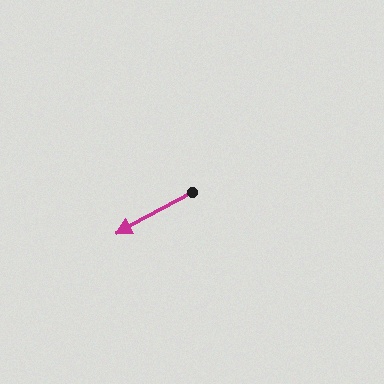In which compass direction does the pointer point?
Southwest.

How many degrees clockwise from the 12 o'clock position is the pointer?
Approximately 241 degrees.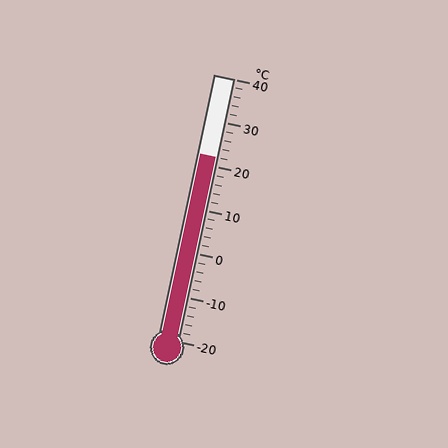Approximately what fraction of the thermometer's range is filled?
The thermometer is filled to approximately 70% of its range.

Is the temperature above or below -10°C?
The temperature is above -10°C.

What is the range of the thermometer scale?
The thermometer scale ranges from -20°C to 40°C.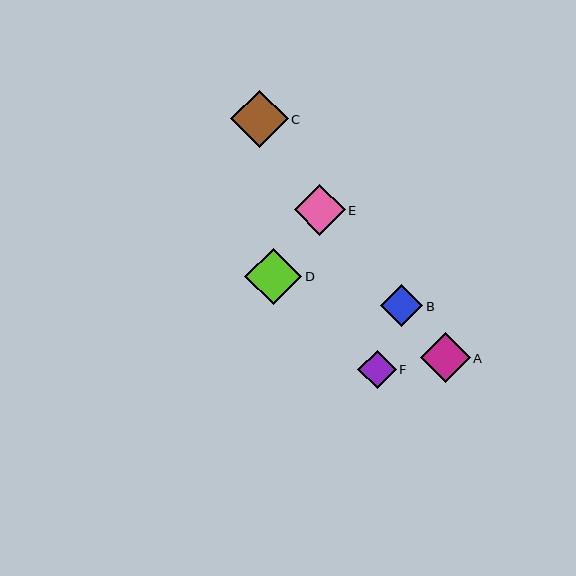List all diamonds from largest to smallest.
From largest to smallest: C, D, E, A, B, F.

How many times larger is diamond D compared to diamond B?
Diamond D is approximately 1.4 times the size of diamond B.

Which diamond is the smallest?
Diamond F is the smallest with a size of approximately 38 pixels.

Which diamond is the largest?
Diamond C is the largest with a size of approximately 58 pixels.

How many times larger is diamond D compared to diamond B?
Diamond D is approximately 1.4 times the size of diamond B.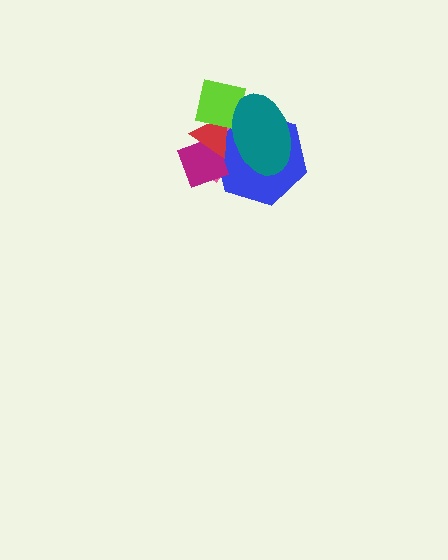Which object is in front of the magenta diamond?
The red triangle is in front of the magenta diamond.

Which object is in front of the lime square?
The teal ellipse is in front of the lime square.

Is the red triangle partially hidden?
Yes, it is partially covered by another shape.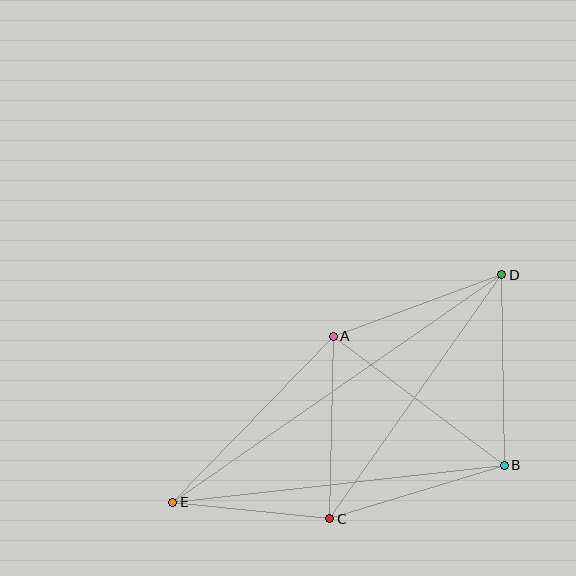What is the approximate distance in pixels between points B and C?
The distance between B and C is approximately 183 pixels.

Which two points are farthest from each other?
Points D and E are farthest from each other.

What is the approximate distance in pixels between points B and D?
The distance between B and D is approximately 190 pixels.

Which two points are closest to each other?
Points C and E are closest to each other.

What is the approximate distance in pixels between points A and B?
The distance between A and B is approximately 214 pixels.